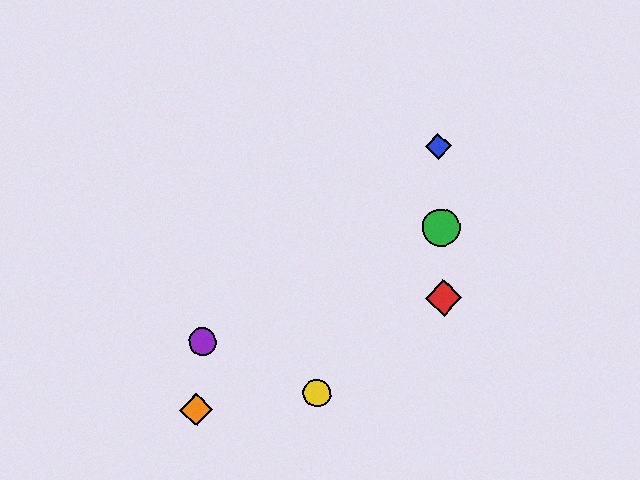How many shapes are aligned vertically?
3 shapes (the red diamond, the blue diamond, the green circle) are aligned vertically.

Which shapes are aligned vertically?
The red diamond, the blue diamond, the green circle are aligned vertically.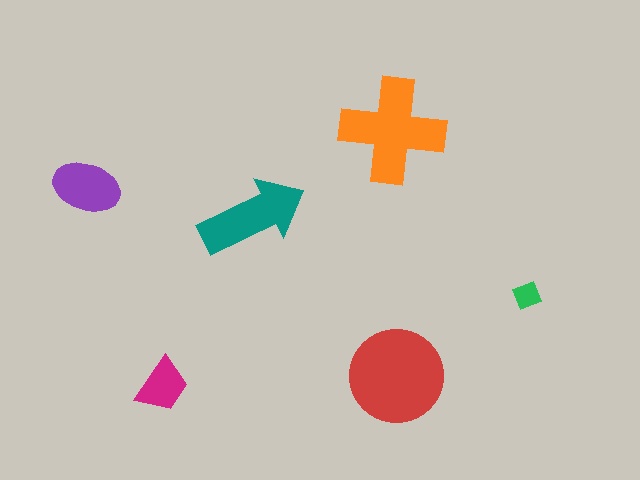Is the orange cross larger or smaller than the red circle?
Smaller.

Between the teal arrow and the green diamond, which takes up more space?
The teal arrow.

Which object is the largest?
The red circle.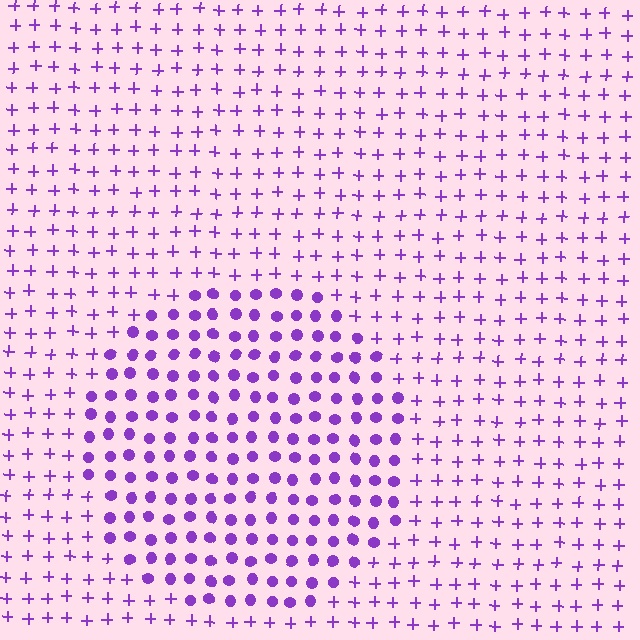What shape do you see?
I see a circle.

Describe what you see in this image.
The image is filled with small purple elements arranged in a uniform grid. A circle-shaped region contains circles, while the surrounding area contains plus signs. The boundary is defined purely by the change in element shape.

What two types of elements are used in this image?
The image uses circles inside the circle region and plus signs outside it.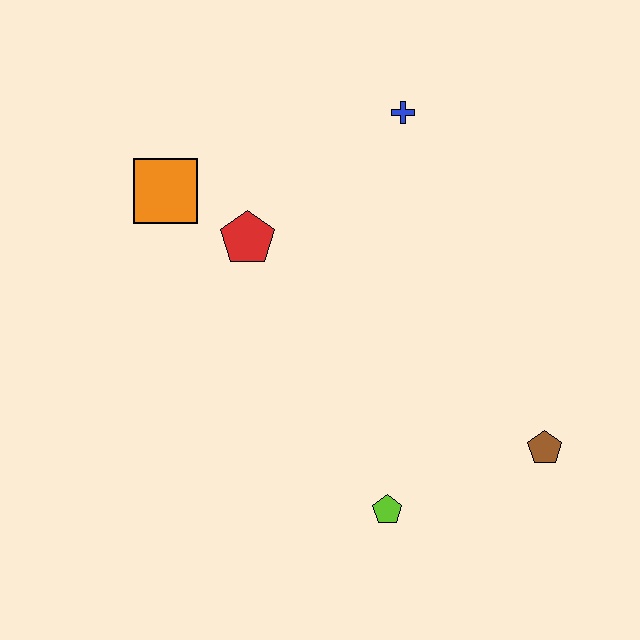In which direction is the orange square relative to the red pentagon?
The orange square is to the left of the red pentagon.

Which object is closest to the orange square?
The red pentagon is closest to the orange square.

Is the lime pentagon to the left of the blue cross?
Yes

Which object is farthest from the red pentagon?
The brown pentagon is farthest from the red pentagon.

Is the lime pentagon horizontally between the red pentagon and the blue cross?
Yes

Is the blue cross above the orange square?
Yes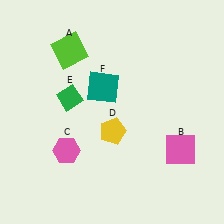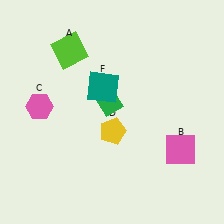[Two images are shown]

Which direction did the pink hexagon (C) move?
The pink hexagon (C) moved up.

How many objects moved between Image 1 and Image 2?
2 objects moved between the two images.